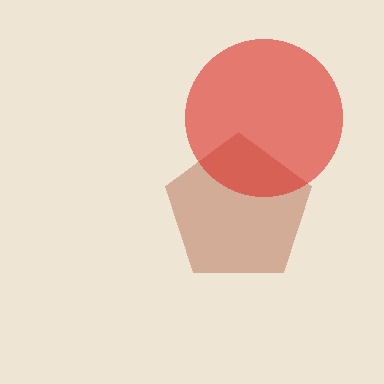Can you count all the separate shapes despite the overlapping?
Yes, there are 2 separate shapes.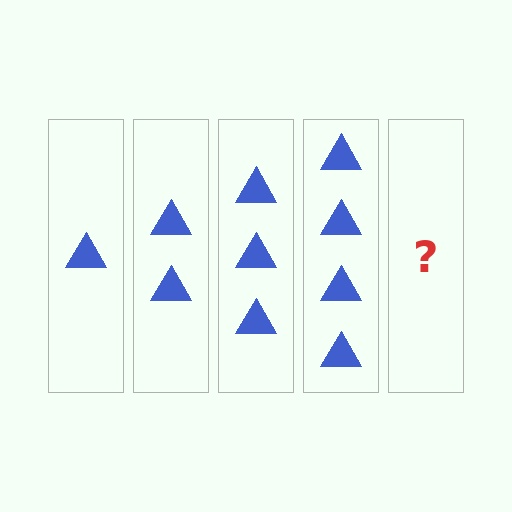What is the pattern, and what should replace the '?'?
The pattern is that each step adds one more triangle. The '?' should be 5 triangles.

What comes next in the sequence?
The next element should be 5 triangles.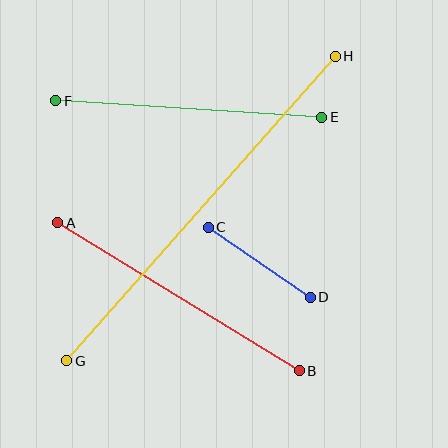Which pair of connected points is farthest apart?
Points G and H are farthest apart.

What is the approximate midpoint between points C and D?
The midpoint is at approximately (259, 262) pixels.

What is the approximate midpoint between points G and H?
The midpoint is at approximately (201, 208) pixels.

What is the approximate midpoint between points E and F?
The midpoint is at approximately (189, 109) pixels.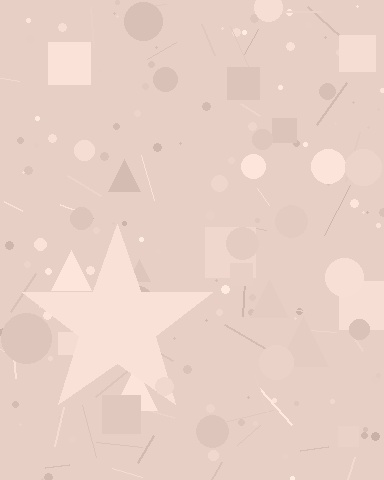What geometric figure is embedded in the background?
A star is embedded in the background.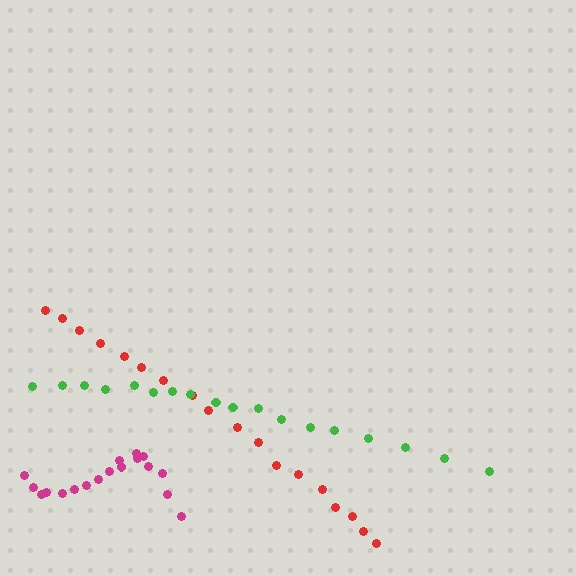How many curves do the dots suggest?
There are 3 distinct paths.